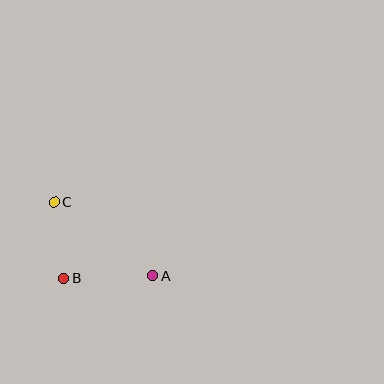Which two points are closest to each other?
Points B and C are closest to each other.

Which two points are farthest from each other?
Points A and C are farthest from each other.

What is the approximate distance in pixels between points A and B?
The distance between A and B is approximately 89 pixels.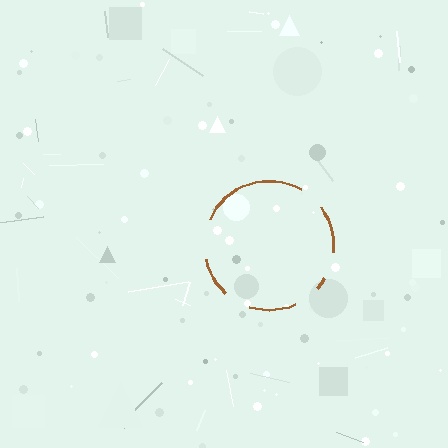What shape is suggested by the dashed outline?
The dashed outline suggests a circle.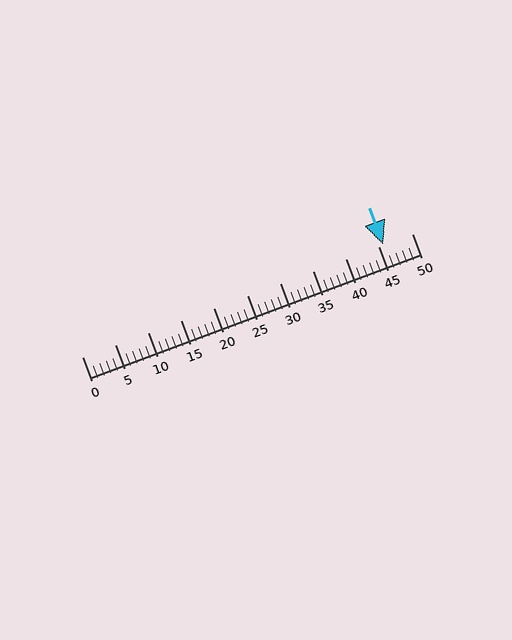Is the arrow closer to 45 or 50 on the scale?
The arrow is closer to 45.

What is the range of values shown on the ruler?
The ruler shows values from 0 to 50.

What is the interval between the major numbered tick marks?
The major tick marks are spaced 5 units apart.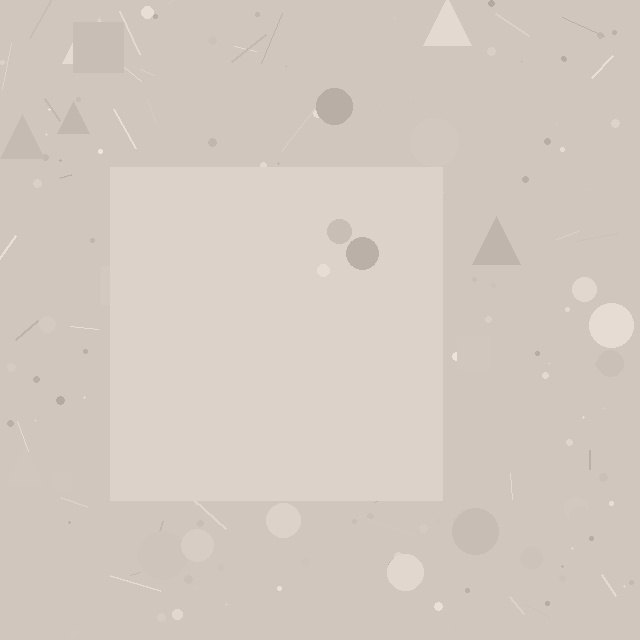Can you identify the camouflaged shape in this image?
The camouflaged shape is a square.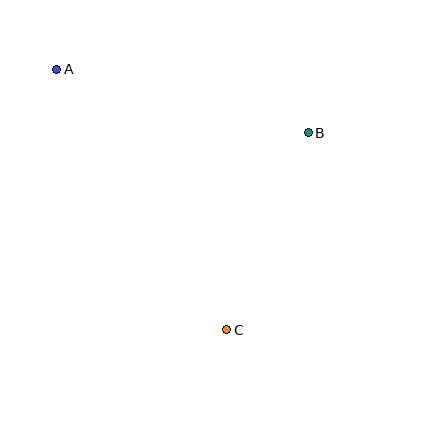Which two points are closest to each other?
Points B and C are closest to each other.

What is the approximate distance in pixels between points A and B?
The distance between A and B is approximately 259 pixels.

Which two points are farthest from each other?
Points A and C are farthest from each other.